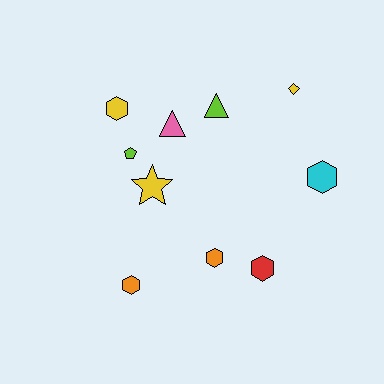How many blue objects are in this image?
There are no blue objects.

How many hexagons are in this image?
There are 5 hexagons.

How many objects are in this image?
There are 10 objects.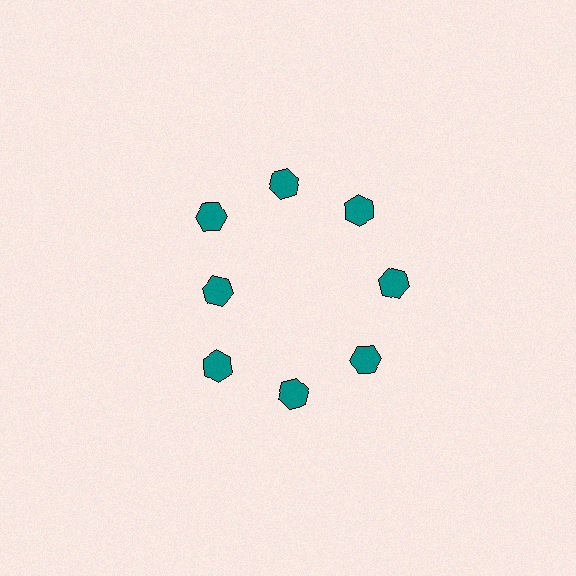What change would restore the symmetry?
The symmetry would be restored by moving it outward, back onto the ring so that all 8 hexagons sit at equal angles and equal distance from the center.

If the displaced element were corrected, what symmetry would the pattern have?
It would have 8-fold rotational symmetry — the pattern would map onto itself every 45 degrees.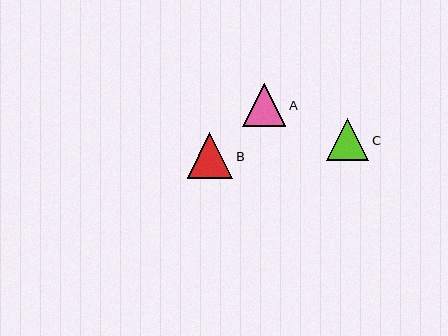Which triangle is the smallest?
Triangle C is the smallest with a size of approximately 42 pixels.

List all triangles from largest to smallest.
From largest to smallest: B, A, C.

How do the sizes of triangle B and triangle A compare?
Triangle B and triangle A are approximately the same size.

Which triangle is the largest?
Triangle B is the largest with a size of approximately 46 pixels.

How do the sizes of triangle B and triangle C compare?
Triangle B and triangle C are approximately the same size.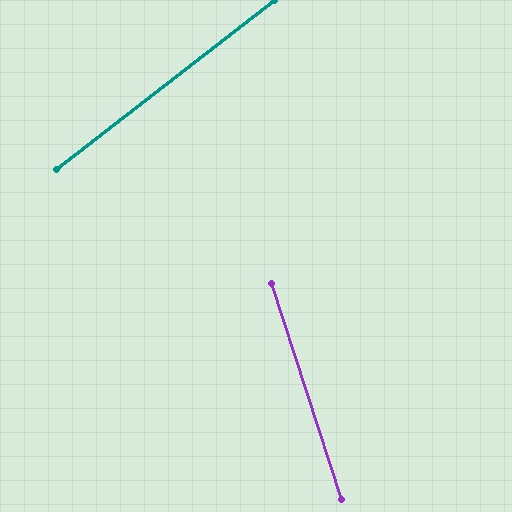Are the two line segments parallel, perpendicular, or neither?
Neither parallel nor perpendicular — they differ by about 70°.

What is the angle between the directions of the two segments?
Approximately 70 degrees.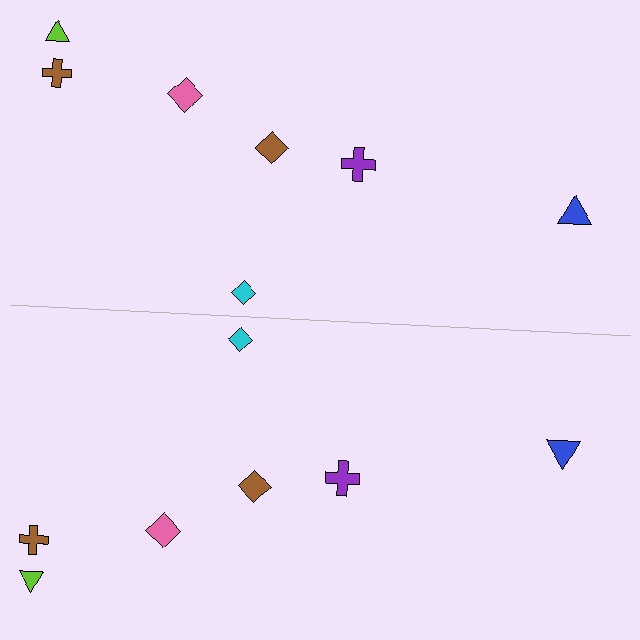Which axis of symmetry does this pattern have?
The pattern has a horizontal axis of symmetry running through the center of the image.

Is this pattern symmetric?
Yes, this pattern has bilateral (reflection) symmetry.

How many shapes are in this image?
There are 14 shapes in this image.